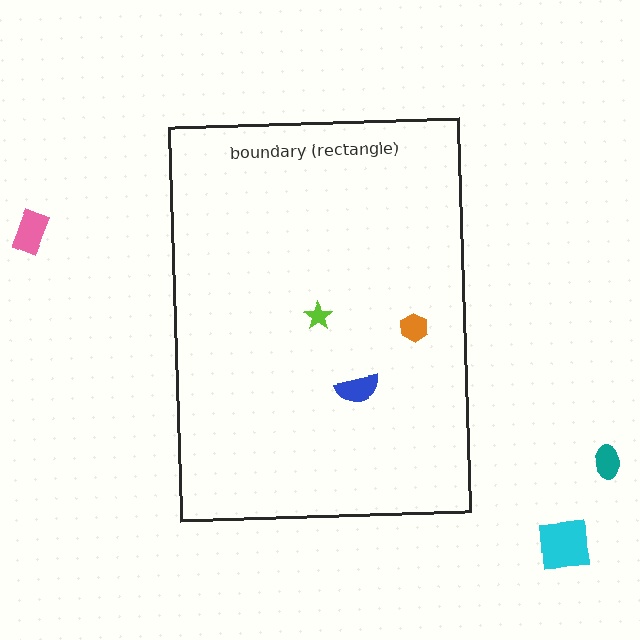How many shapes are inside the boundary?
3 inside, 3 outside.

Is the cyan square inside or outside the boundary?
Outside.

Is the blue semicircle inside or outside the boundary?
Inside.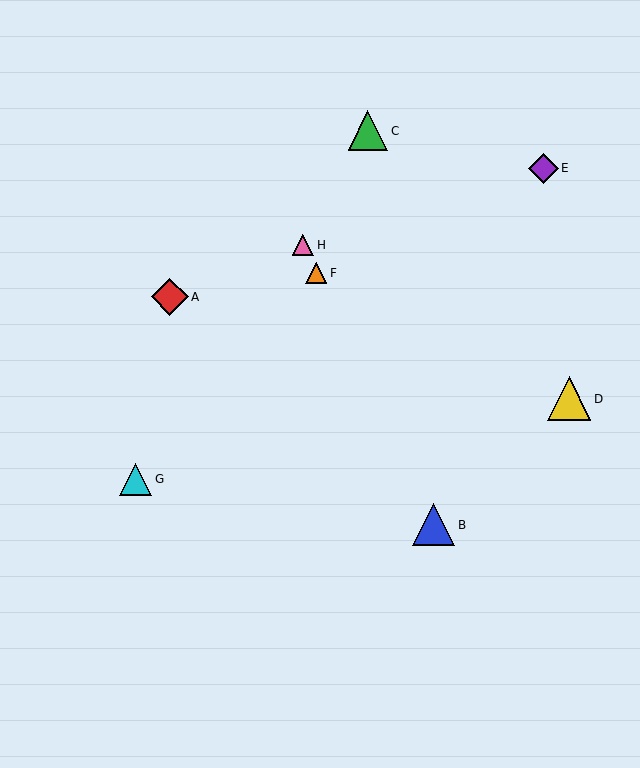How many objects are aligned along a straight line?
3 objects (B, F, H) are aligned along a straight line.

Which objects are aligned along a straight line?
Objects B, F, H are aligned along a straight line.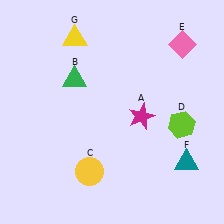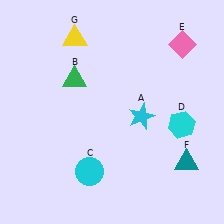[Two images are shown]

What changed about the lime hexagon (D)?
In Image 1, D is lime. In Image 2, it changed to cyan.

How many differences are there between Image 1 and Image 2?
There are 3 differences between the two images.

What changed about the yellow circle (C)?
In Image 1, C is yellow. In Image 2, it changed to cyan.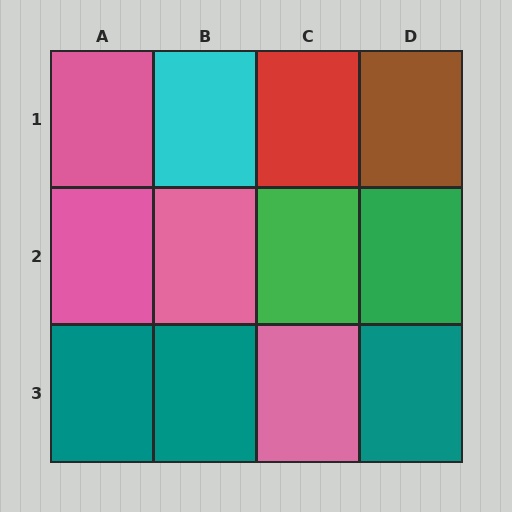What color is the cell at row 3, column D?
Teal.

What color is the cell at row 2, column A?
Pink.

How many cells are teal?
3 cells are teal.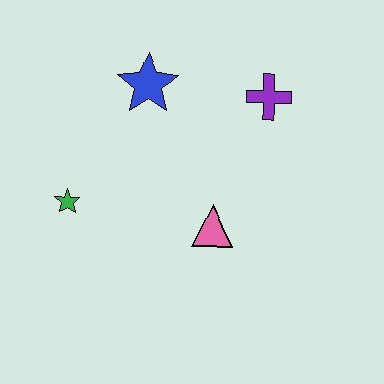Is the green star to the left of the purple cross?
Yes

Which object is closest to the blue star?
The purple cross is closest to the blue star.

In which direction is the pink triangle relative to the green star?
The pink triangle is to the right of the green star.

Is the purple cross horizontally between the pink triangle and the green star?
No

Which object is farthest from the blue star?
The pink triangle is farthest from the blue star.